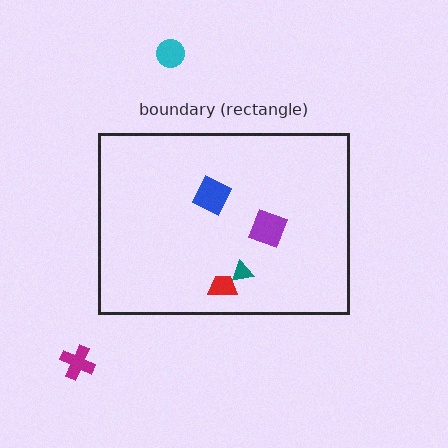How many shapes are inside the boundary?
4 inside, 2 outside.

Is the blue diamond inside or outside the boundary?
Inside.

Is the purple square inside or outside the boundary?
Inside.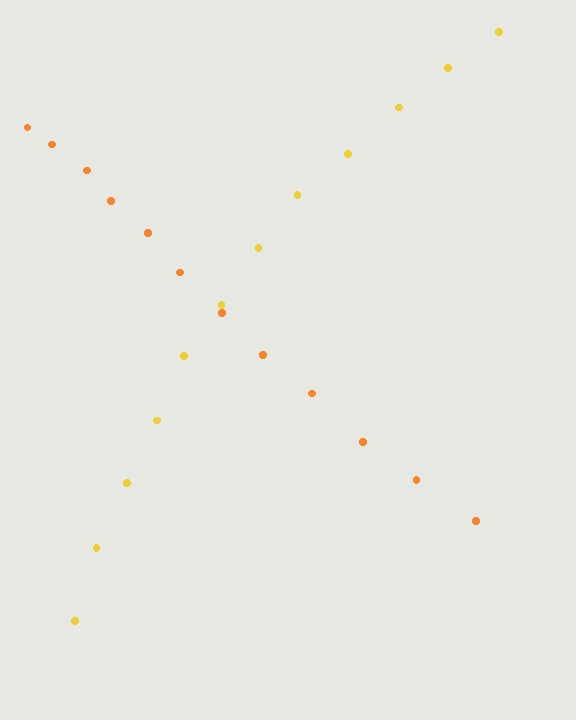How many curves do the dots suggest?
There are 2 distinct paths.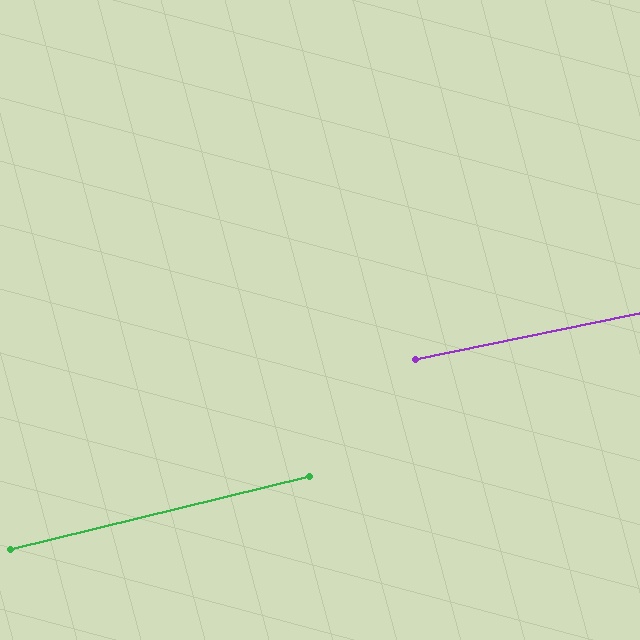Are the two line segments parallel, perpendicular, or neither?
Parallel — their directions differ by only 2.0°.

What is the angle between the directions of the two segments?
Approximately 2 degrees.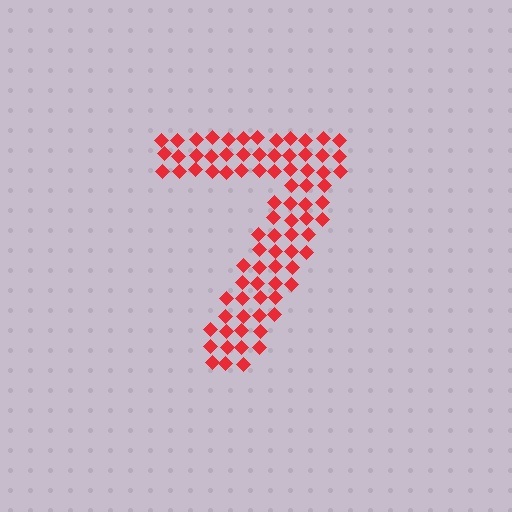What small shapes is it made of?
It is made of small diamonds.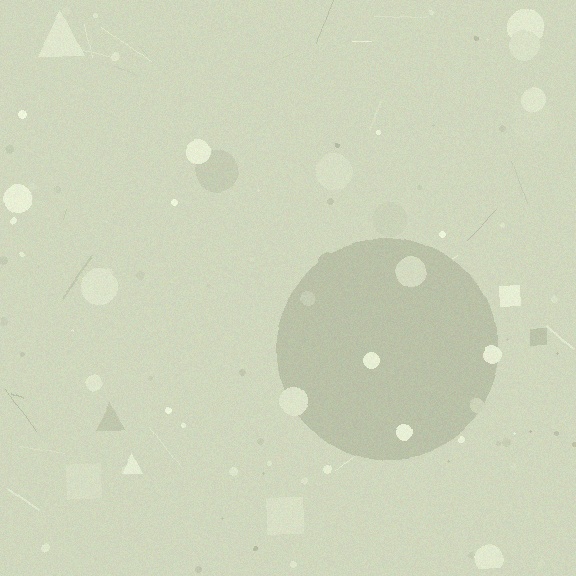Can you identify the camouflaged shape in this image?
The camouflaged shape is a circle.